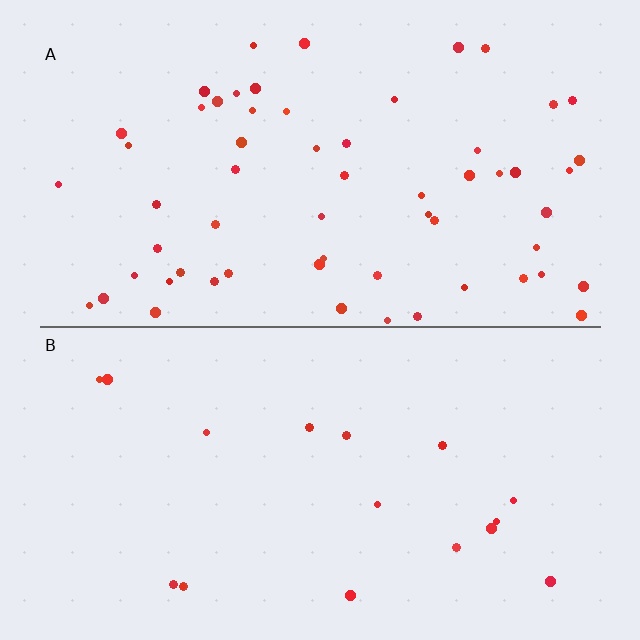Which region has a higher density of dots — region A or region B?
A (the top).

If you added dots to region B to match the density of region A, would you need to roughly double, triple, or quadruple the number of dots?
Approximately triple.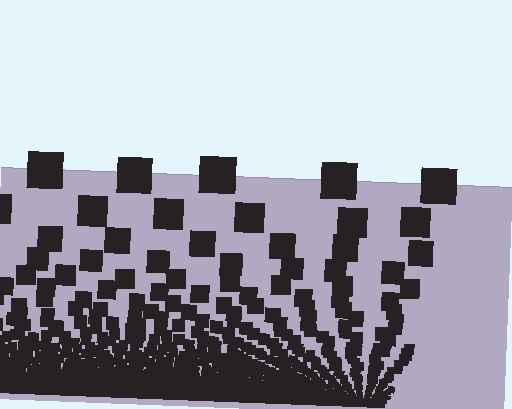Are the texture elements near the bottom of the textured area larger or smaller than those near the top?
Smaller. The gradient is inverted — elements near the bottom are smaller and denser.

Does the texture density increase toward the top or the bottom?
Density increases toward the bottom.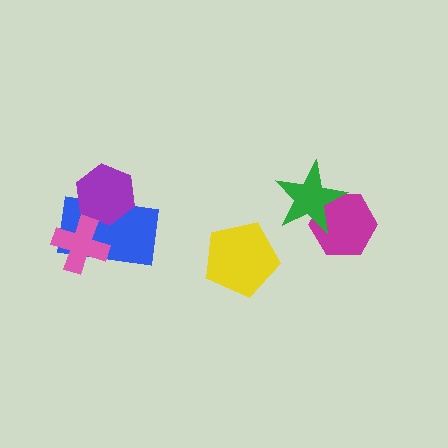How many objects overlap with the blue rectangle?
2 objects overlap with the blue rectangle.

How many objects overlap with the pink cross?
1 object overlaps with the pink cross.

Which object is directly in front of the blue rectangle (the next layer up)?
The purple hexagon is directly in front of the blue rectangle.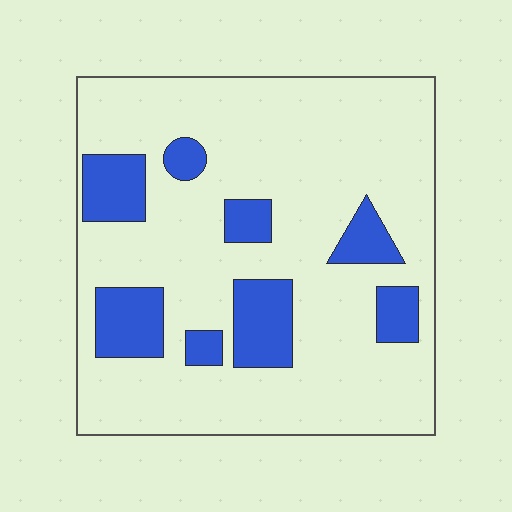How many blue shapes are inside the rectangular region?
8.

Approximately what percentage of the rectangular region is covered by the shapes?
Approximately 20%.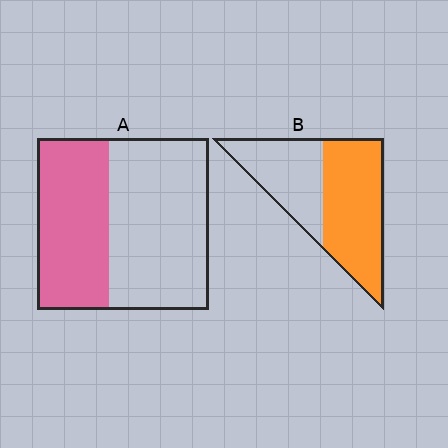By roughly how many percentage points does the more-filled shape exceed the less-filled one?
By roughly 15 percentage points (B over A).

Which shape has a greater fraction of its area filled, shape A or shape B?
Shape B.